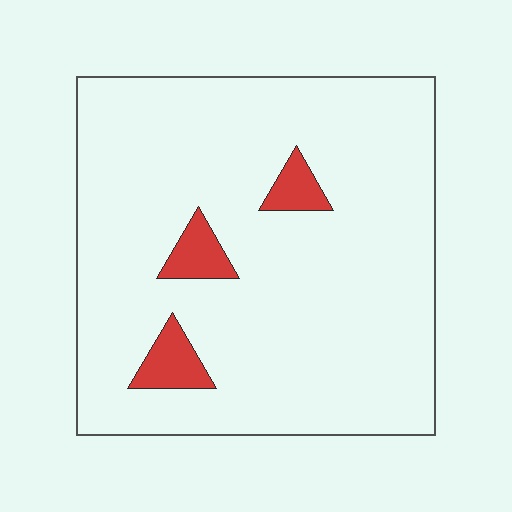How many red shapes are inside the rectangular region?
3.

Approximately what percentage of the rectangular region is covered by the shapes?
Approximately 5%.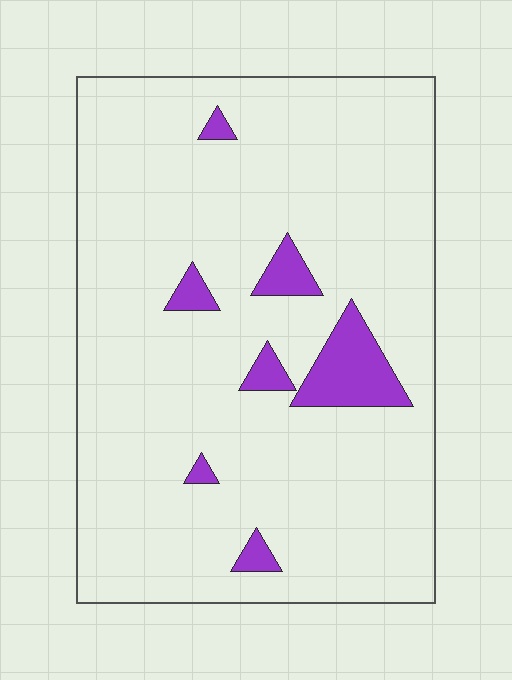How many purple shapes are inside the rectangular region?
7.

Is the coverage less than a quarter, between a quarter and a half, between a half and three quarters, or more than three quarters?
Less than a quarter.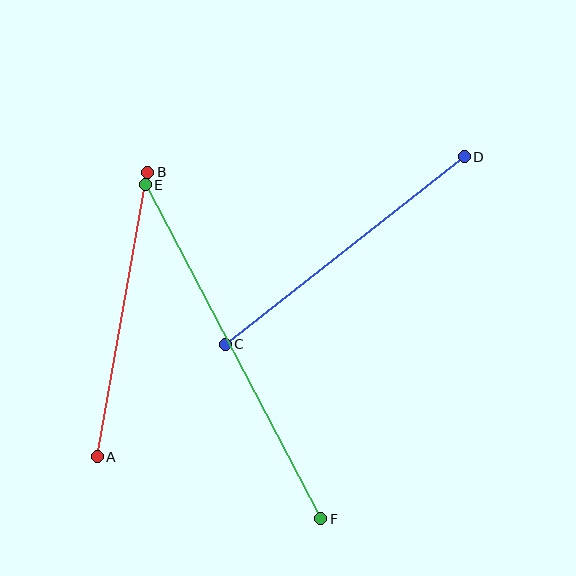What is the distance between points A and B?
The distance is approximately 289 pixels.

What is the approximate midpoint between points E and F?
The midpoint is at approximately (233, 352) pixels.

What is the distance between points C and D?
The distance is approximately 304 pixels.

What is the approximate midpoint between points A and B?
The midpoint is at approximately (122, 315) pixels.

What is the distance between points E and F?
The distance is approximately 377 pixels.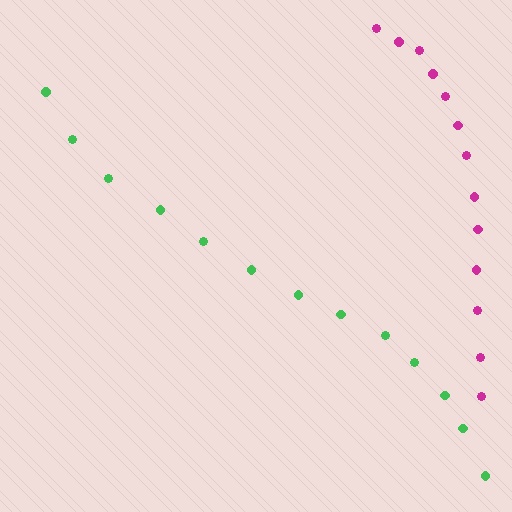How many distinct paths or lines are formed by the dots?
There are 2 distinct paths.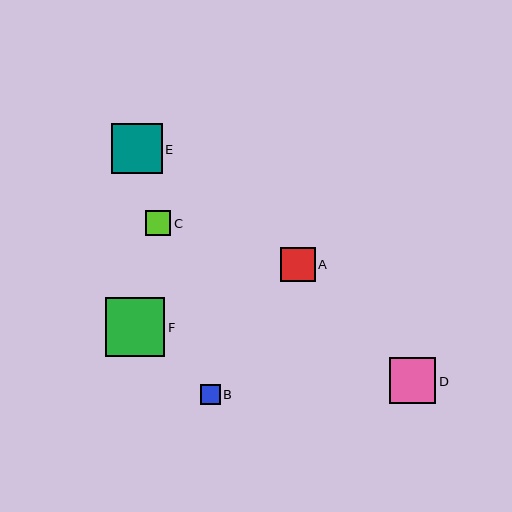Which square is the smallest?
Square B is the smallest with a size of approximately 19 pixels.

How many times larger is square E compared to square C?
Square E is approximately 2.1 times the size of square C.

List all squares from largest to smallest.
From largest to smallest: F, E, D, A, C, B.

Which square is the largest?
Square F is the largest with a size of approximately 59 pixels.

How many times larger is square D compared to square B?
Square D is approximately 2.4 times the size of square B.